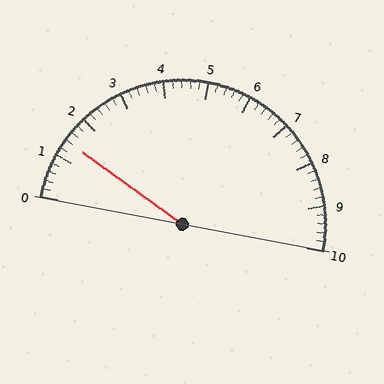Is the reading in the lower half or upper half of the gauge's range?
The reading is in the lower half of the range (0 to 10).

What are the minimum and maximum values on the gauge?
The gauge ranges from 0 to 10.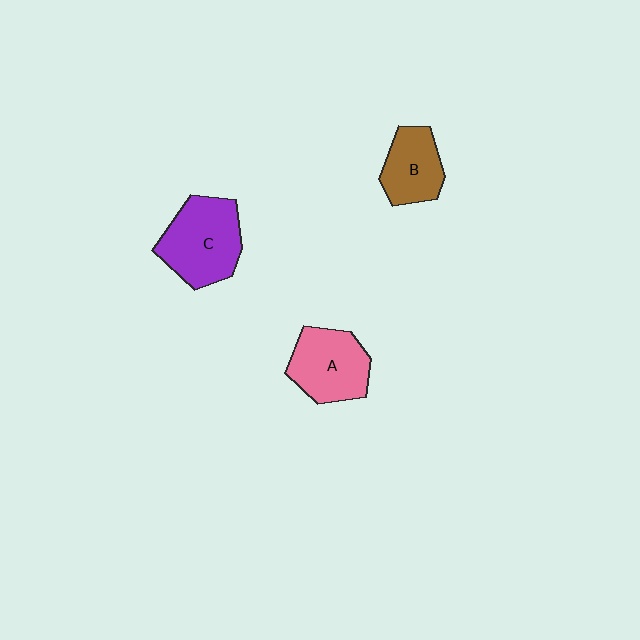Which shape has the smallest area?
Shape B (brown).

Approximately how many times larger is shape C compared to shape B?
Approximately 1.5 times.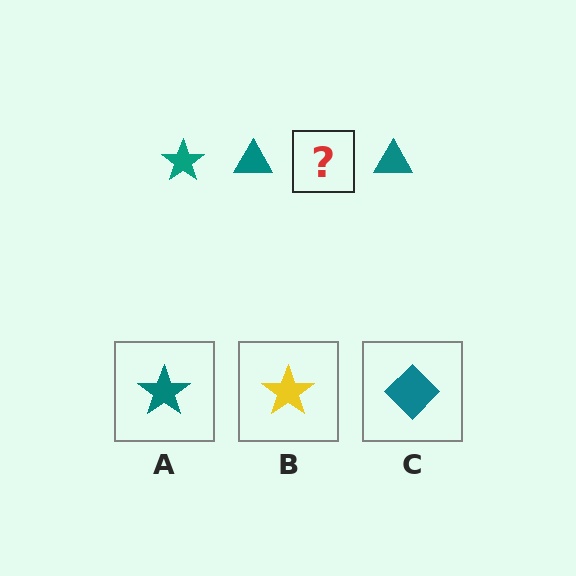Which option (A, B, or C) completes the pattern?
A.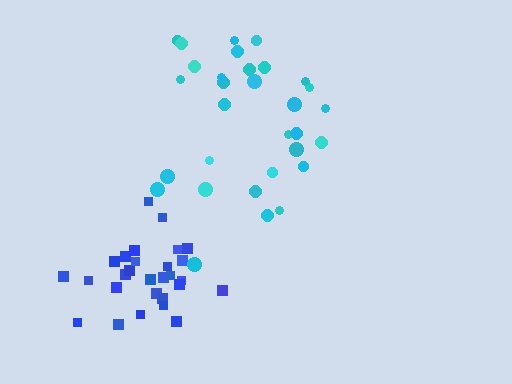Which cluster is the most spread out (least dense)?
Cyan.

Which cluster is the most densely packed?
Blue.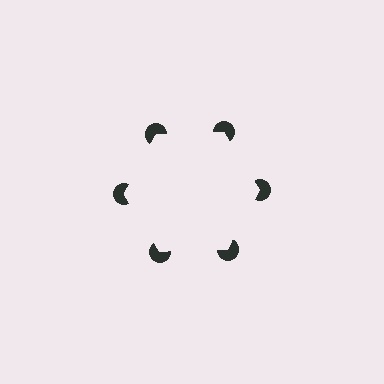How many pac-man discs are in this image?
There are 6 — one at each vertex of the illusory hexagon.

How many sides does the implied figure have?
6 sides.